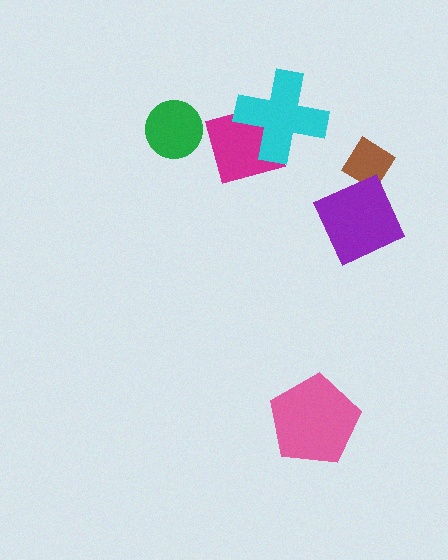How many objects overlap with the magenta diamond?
1 object overlaps with the magenta diamond.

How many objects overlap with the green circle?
0 objects overlap with the green circle.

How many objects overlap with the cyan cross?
1 object overlaps with the cyan cross.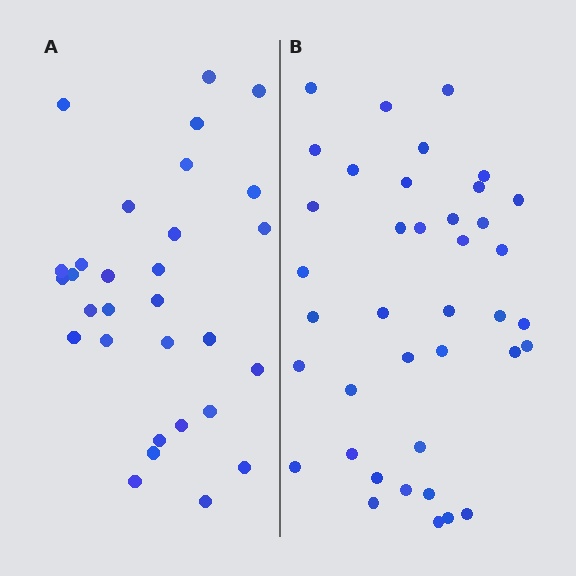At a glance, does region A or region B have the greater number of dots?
Region B (the right region) has more dots.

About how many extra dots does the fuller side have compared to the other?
Region B has roughly 8 or so more dots than region A.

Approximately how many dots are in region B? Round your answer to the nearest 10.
About 40 dots. (The exact count is 39, which rounds to 40.)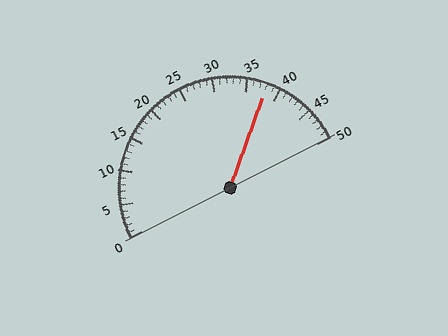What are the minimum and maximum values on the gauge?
The gauge ranges from 0 to 50.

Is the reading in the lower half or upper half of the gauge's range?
The reading is in the upper half of the range (0 to 50).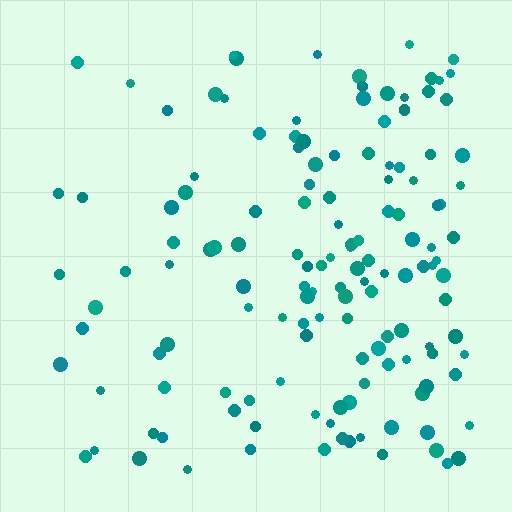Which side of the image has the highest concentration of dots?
The right.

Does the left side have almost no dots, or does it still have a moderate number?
Still a moderate number, just noticeably fewer than the right.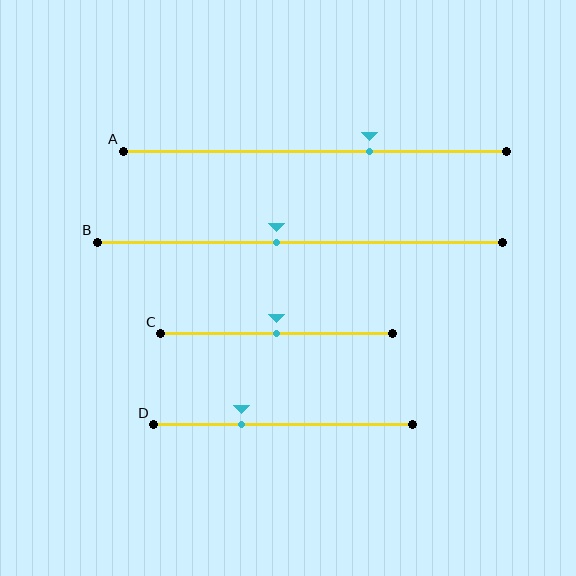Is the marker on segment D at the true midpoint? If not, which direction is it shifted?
No, the marker on segment D is shifted to the left by about 16% of the segment length.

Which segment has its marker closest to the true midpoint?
Segment C has its marker closest to the true midpoint.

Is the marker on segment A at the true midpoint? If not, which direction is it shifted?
No, the marker on segment A is shifted to the right by about 14% of the segment length.